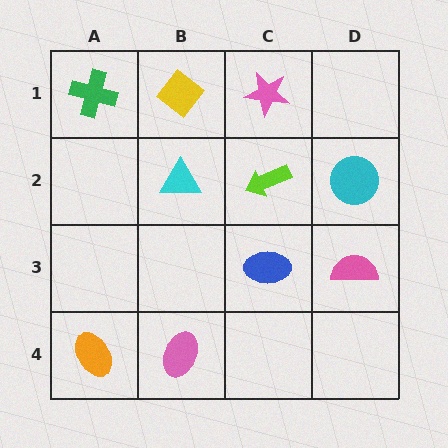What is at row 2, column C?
A lime arrow.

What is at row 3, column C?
A blue ellipse.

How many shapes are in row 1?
3 shapes.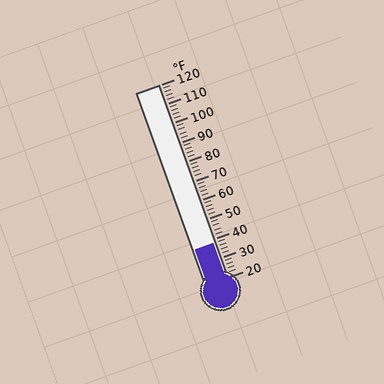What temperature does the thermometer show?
The thermometer shows approximately 38°F.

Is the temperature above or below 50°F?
The temperature is below 50°F.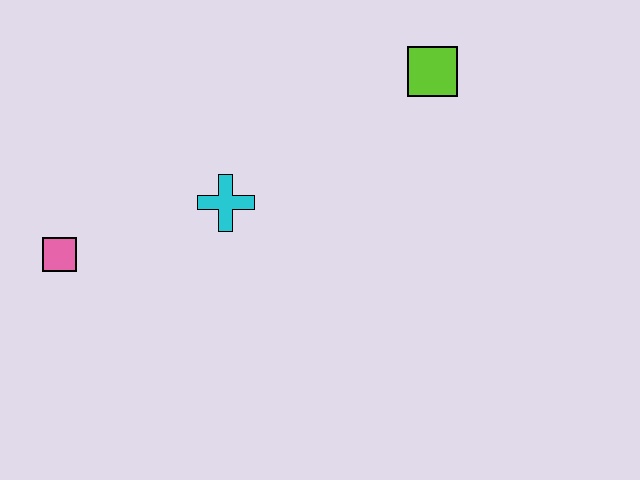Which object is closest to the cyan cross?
The pink square is closest to the cyan cross.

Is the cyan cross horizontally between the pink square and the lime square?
Yes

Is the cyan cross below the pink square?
No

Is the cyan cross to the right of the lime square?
No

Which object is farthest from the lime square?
The pink square is farthest from the lime square.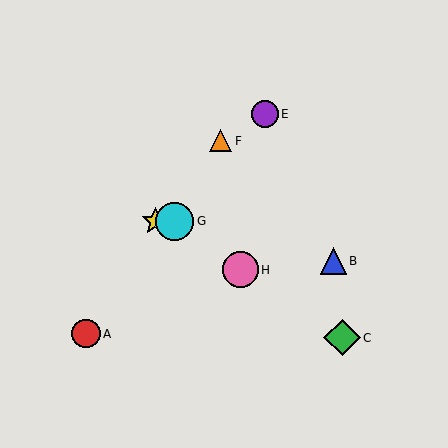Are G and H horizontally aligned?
No, G is at y≈221 and H is at y≈270.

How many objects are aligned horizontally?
2 objects (D, G) are aligned horizontally.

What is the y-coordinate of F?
Object F is at y≈141.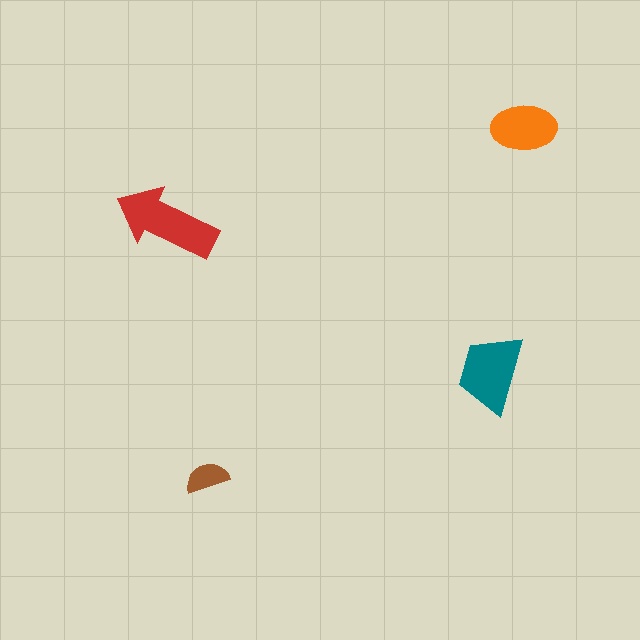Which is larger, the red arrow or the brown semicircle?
The red arrow.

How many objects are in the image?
There are 4 objects in the image.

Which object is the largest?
The red arrow.